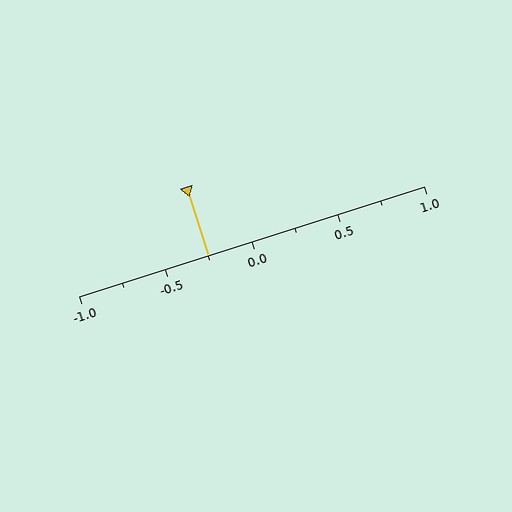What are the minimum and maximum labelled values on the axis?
The axis runs from -1.0 to 1.0.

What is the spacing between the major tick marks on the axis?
The major ticks are spaced 0.5 apart.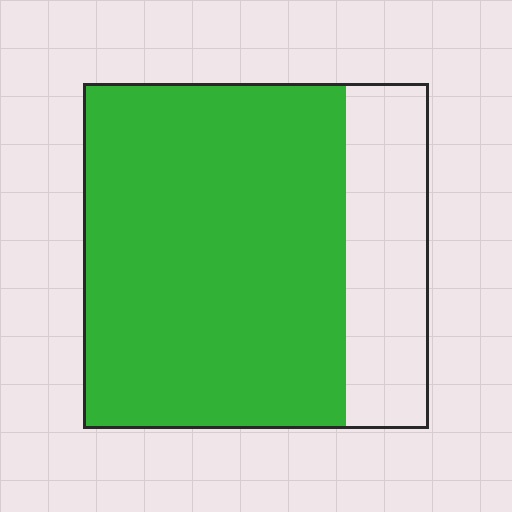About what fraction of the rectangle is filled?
About three quarters (3/4).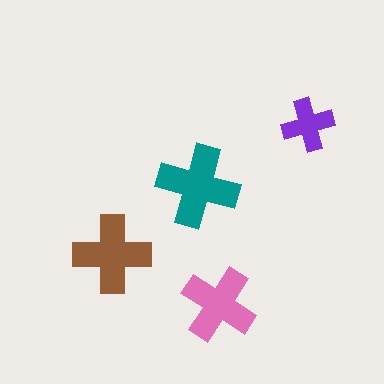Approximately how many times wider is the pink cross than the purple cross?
About 1.5 times wider.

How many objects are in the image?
There are 4 objects in the image.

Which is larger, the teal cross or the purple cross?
The teal one.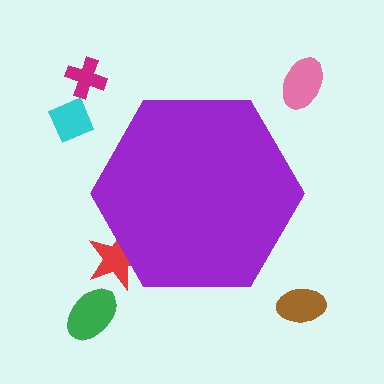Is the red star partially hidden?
Yes, the red star is partially hidden behind the purple hexagon.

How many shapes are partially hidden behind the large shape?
1 shape is partially hidden.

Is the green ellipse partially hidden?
No, the green ellipse is fully visible.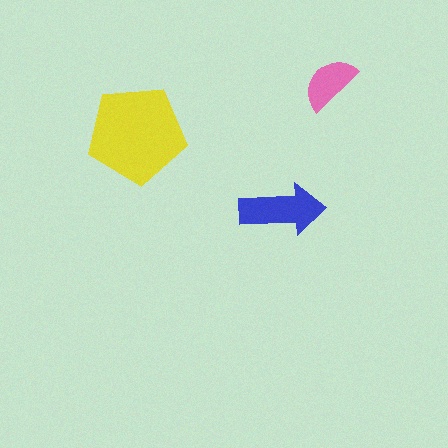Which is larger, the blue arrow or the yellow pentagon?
The yellow pentagon.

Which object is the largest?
The yellow pentagon.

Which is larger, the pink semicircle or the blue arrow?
The blue arrow.